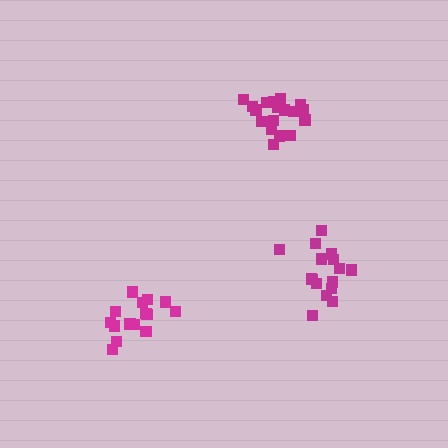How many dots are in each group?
Group 1: 16 dots, Group 2: 18 dots, Group 3: 16 dots (50 total).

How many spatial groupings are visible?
There are 3 spatial groupings.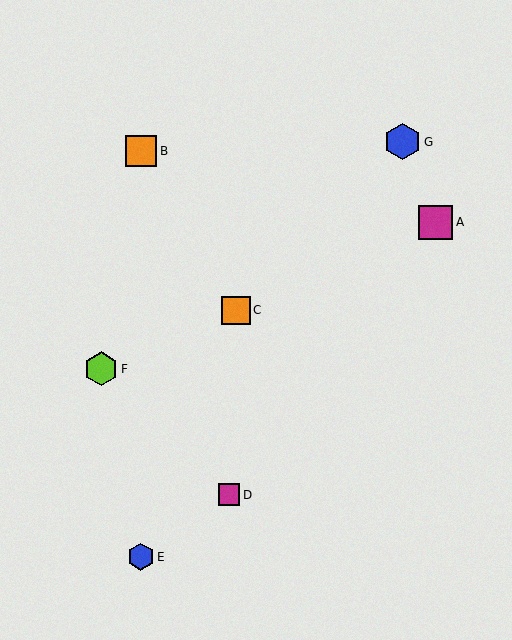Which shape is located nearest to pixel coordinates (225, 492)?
The magenta square (labeled D) at (229, 495) is nearest to that location.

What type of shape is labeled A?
Shape A is a magenta square.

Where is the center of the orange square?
The center of the orange square is at (141, 151).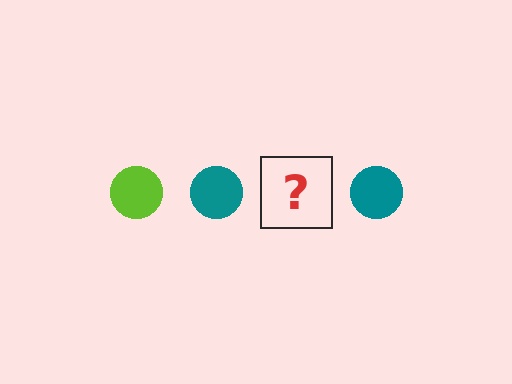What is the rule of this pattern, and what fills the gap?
The rule is that the pattern cycles through lime, teal circles. The gap should be filled with a lime circle.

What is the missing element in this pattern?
The missing element is a lime circle.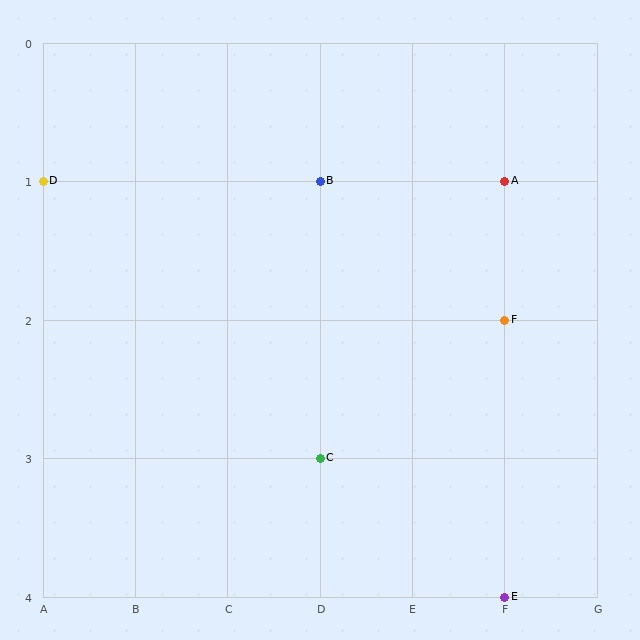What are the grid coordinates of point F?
Point F is at grid coordinates (F, 2).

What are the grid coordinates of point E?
Point E is at grid coordinates (F, 4).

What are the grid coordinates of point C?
Point C is at grid coordinates (D, 3).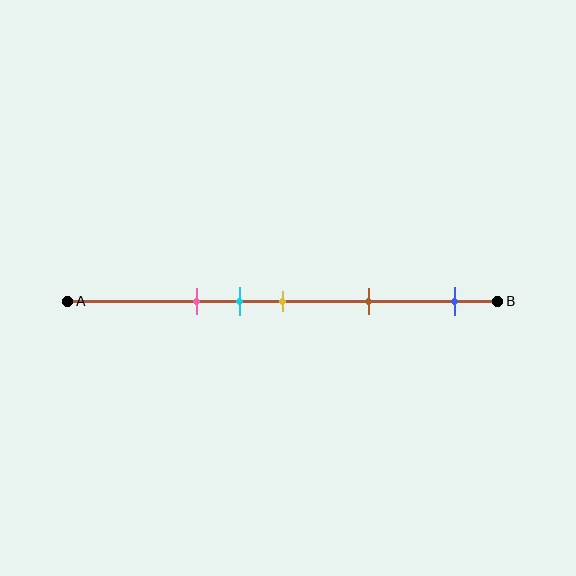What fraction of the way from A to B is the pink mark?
The pink mark is approximately 30% (0.3) of the way from A to B.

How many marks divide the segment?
There are 5 marks dividing the segment.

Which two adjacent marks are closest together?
The cyan and yellow marks are the closest adjacent pair.